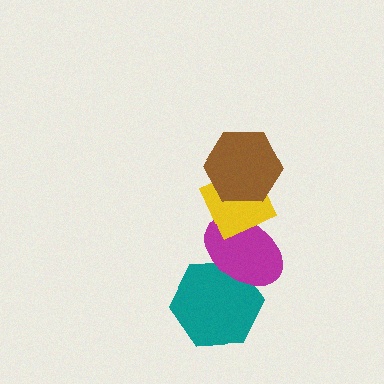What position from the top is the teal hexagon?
The teal hexagon is 4th from the top.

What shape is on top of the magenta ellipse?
The yellow diamond is on top of the magenta ellipse.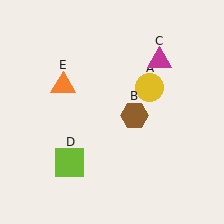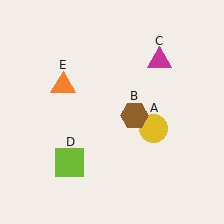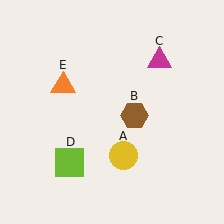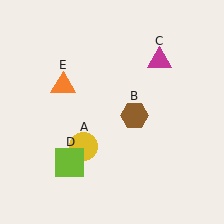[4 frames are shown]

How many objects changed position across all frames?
1 object changed position: yellow circle (object A).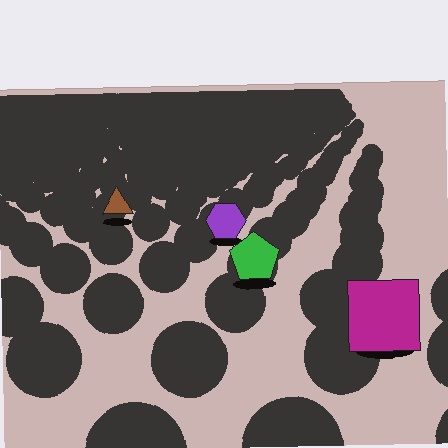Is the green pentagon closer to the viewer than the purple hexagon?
Yes. The green pentagon is closer — you can tell from the texture gradient: the ground texture is coarser near it.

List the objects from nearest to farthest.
From nearest to farthest: the magenta square, the green pentagon, the purple hexagon, the brown triangle.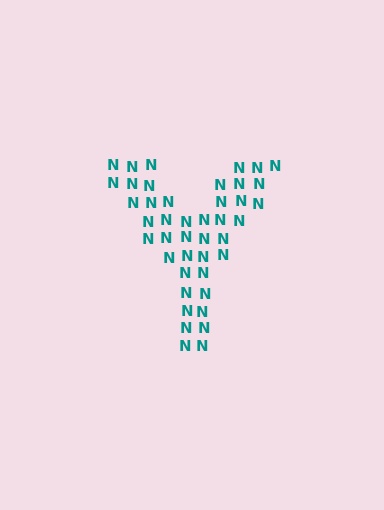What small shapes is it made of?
It is made of small letter N's.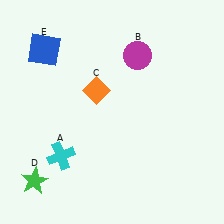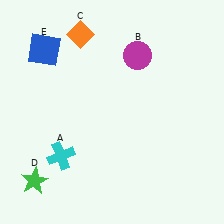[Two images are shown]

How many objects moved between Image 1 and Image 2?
1 object moved between the two images.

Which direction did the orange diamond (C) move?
The orange diamond (C) moved up.